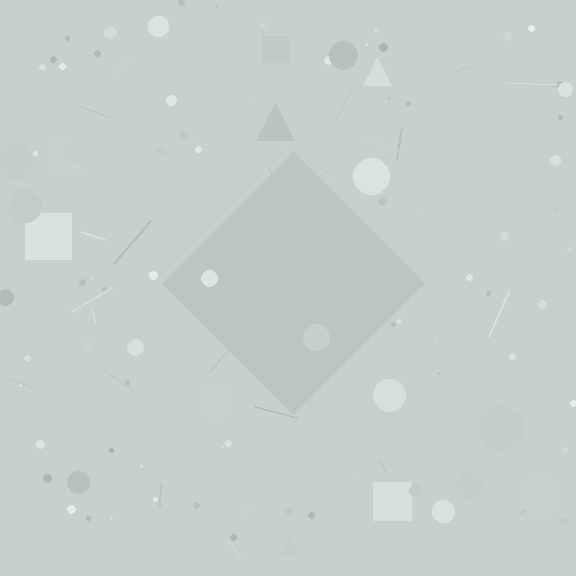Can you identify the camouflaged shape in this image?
The camouflaged shape is a diamond.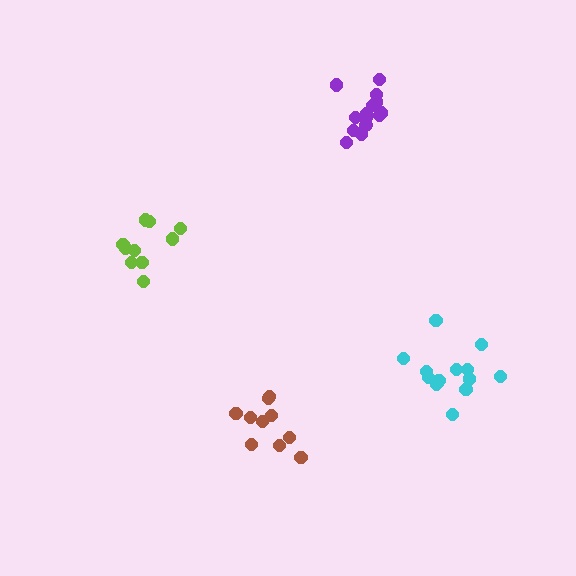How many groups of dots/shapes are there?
There are 4 groups.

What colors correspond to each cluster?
The clusters are colored: cyan, lime, purple, brown.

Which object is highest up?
The purple cluster is topmost.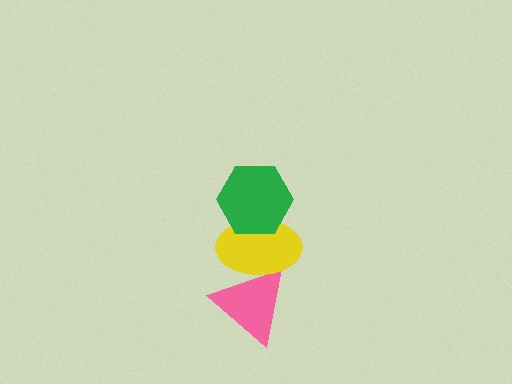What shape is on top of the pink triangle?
The yellow ellipse is on top of the pink triangle.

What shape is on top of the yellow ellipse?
The green hexagon is on top of the yellow ellipse.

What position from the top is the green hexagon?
The green hexagon is 1st from the top.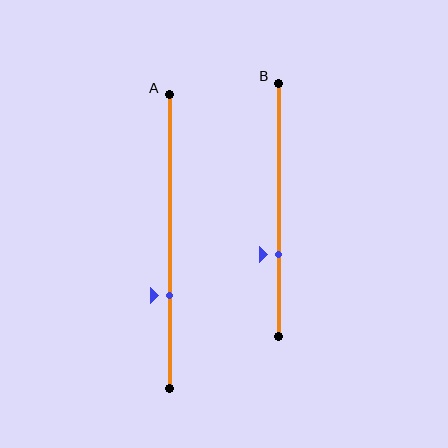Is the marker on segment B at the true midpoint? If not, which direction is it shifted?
No, the marker on segment B is shifted downward by about 17% of the segment length.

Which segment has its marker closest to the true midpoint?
Segment B has its marker closest to the true midpoint.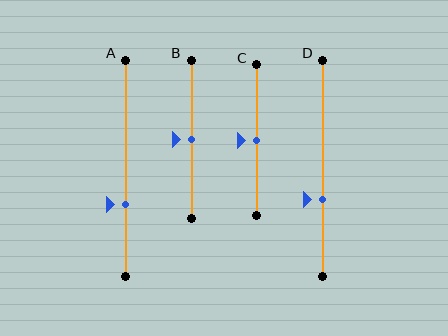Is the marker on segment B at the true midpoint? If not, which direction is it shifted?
Yes, the marker on segment B is at the true midpoint.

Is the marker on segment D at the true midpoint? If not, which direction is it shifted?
No, the marker on segment D is shifted downward by about 15% of the segment length.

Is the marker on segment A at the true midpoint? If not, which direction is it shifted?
No, the marker on segment A is shifted downward by about 17% of the segment length.